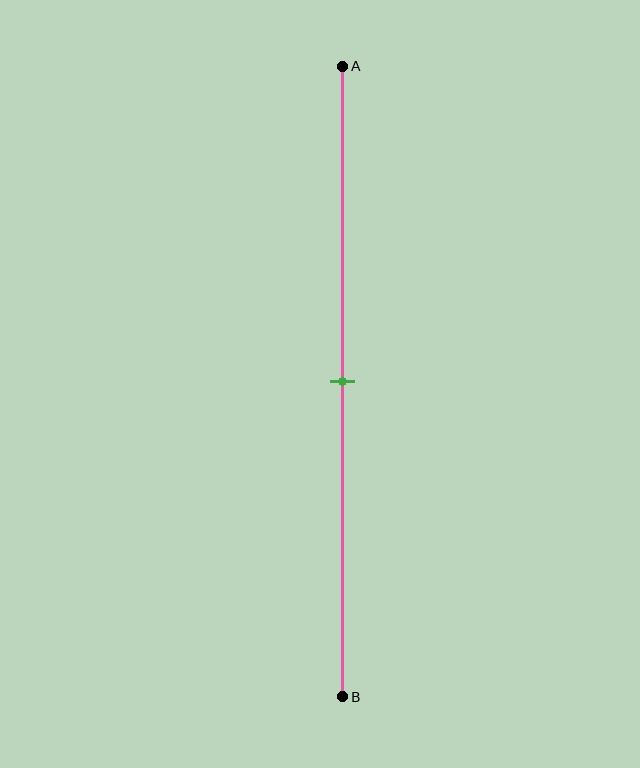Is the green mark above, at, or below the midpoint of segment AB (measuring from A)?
The green mark is approximately at the midpoint of segment AB.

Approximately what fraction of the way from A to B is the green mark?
The green mark is approximately 50% of the way from A to B.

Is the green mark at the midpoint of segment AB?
Yes, the mark is approximately at the midpoint.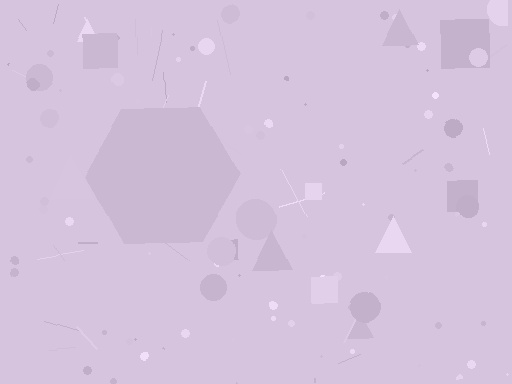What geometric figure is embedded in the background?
A hexagon is embedded in the background.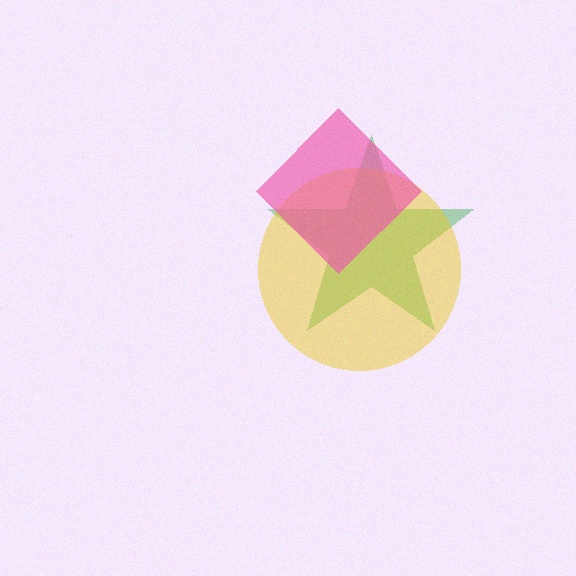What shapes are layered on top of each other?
The layered shapes are: a green star, a yellow circle, a pink diamond.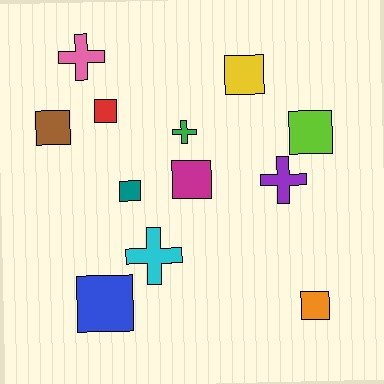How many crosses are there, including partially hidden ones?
There are 4 crosses.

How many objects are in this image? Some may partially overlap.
There are 12 objects.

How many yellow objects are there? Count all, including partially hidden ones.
There is 1 yellow object.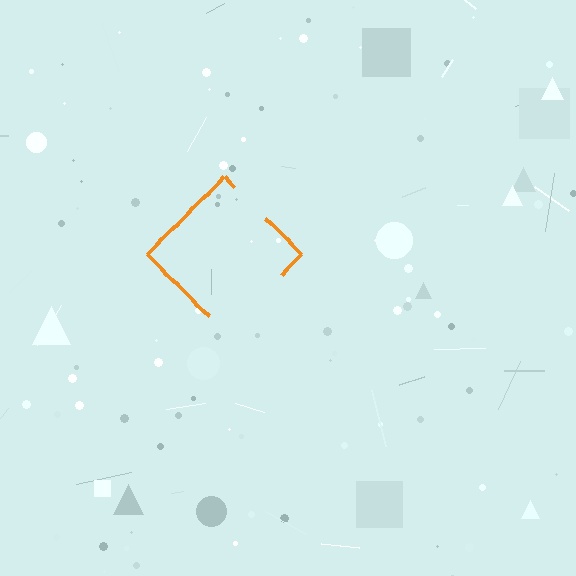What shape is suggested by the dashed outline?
The dashed outline suggests a diamond.